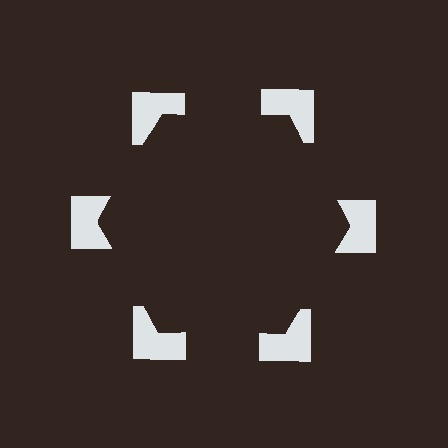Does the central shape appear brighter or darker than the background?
It typically appears slightly darker than the background, even though no actual brightness change is drawn.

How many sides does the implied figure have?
6 sides.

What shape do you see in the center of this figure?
An illusory hexagon — its edges are inferred from the aligned wedge cuts in the notched squares, not physically drawn.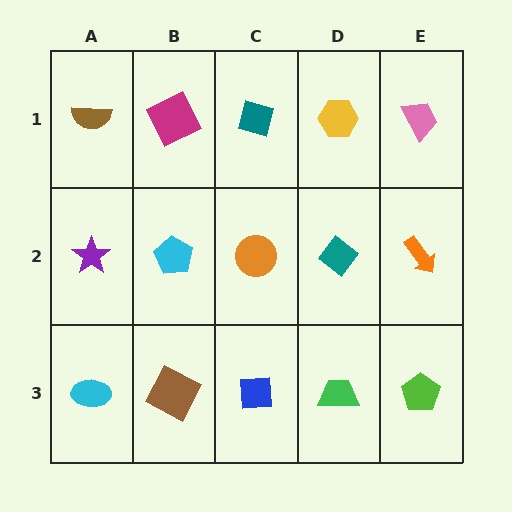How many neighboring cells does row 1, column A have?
2.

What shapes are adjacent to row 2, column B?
A magenta square (row 1, column B), a brown square (row 3, column B), a purple star (row 2, column A), an orange circle (row 2, column C).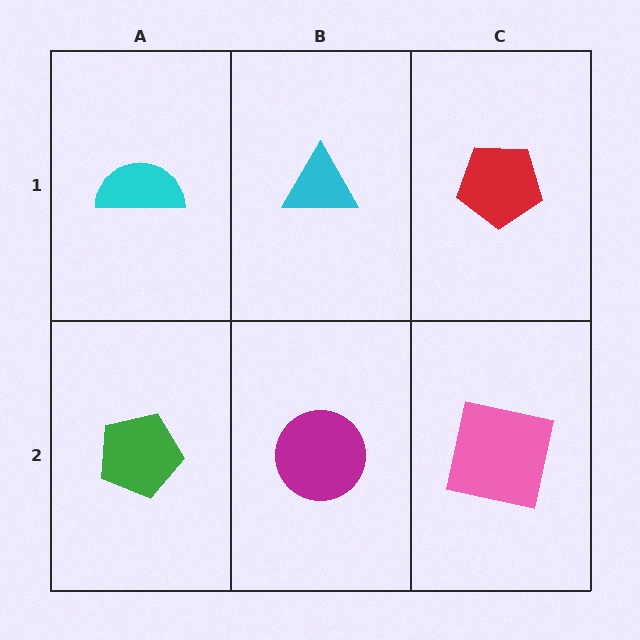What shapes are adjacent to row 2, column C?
A red pentagon (row 1, column C), a magenta circle (row 2, column B).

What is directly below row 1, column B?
A magenta circle.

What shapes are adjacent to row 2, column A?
A cyan semicircle (row 1, column A), a magenta circle (row 2, column B).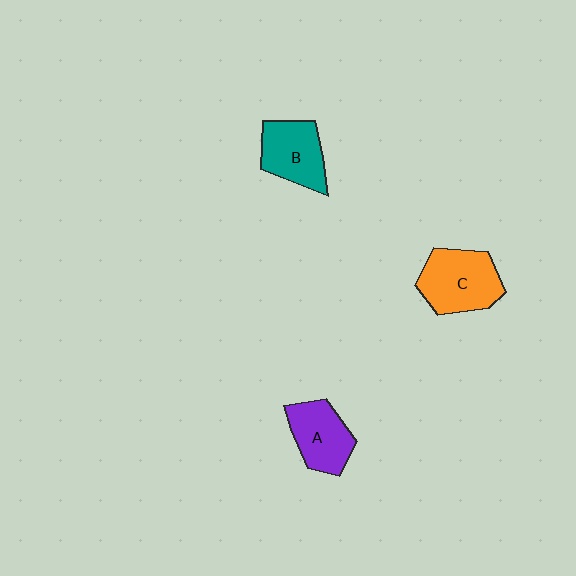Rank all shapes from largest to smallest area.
From largest to smallest: C (orange), B (teal), A (purple).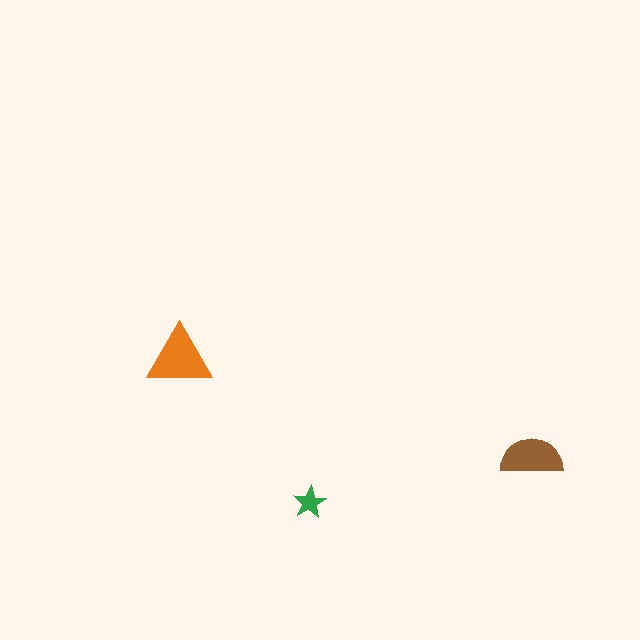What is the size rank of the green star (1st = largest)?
3rd.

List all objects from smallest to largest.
The green star, the brown semicircle, the orange triangle.